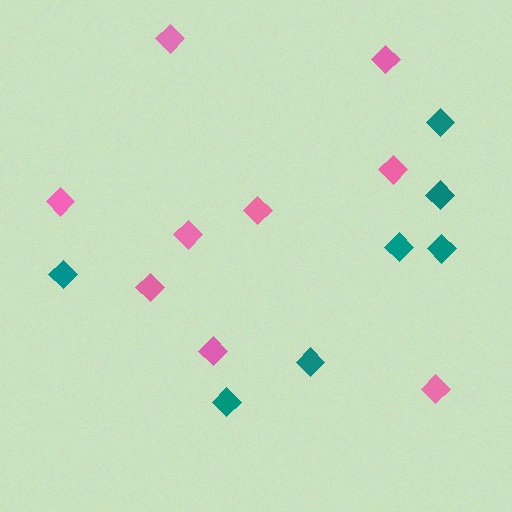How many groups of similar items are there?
There are 2 groups: one group of pink diamonds (9) and one group of teal diamonds (7).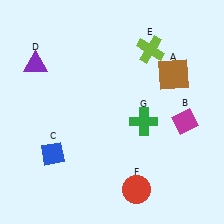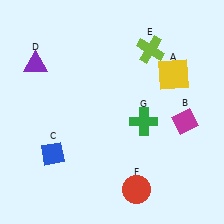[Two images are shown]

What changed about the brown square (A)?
In Image 1, A is brown. In Image 2, it changed to yellow.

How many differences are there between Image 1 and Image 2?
There is 1 difference between the two images.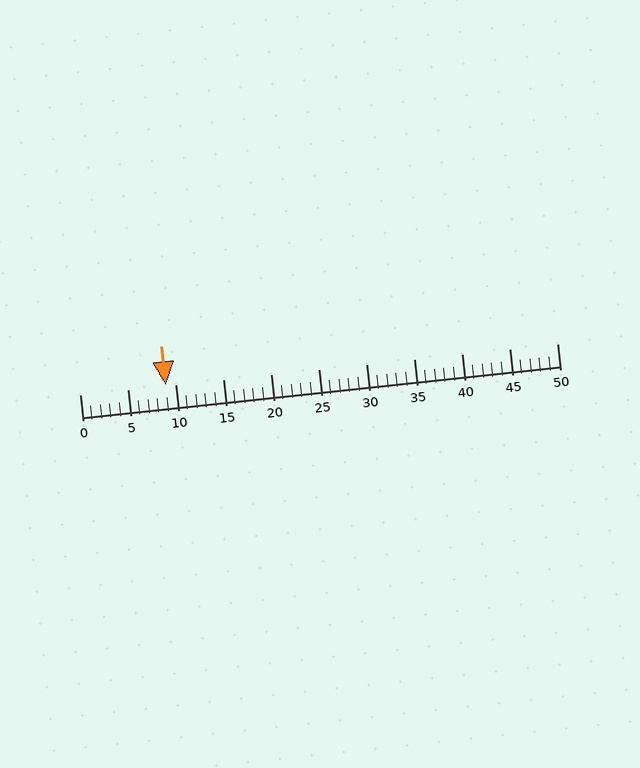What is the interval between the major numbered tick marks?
The major tick marks are spaced 5 units apart.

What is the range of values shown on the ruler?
The ruler shows values from 0 to 50.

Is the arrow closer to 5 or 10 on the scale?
The arrow is closer to 10.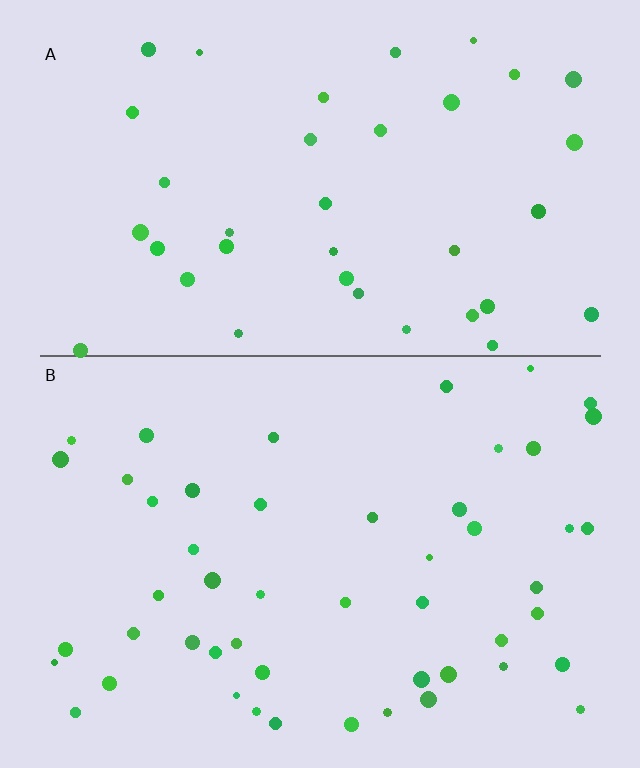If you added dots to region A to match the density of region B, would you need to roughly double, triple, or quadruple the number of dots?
Approximately double.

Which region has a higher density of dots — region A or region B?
B (the bottom).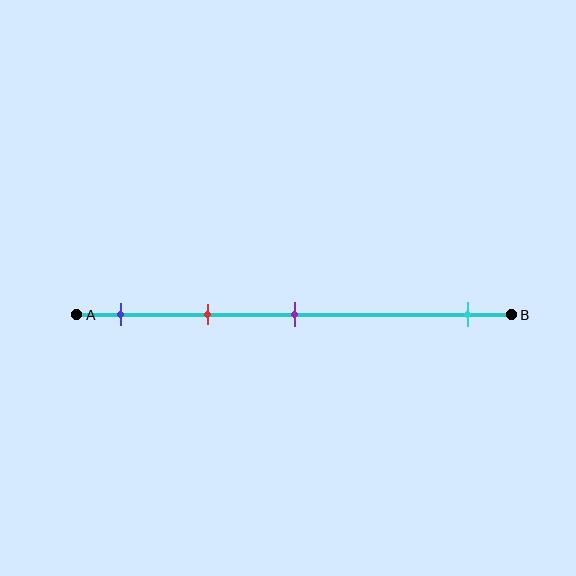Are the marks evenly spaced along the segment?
No, the marks are not evenly spaced.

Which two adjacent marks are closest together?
The blue and red marks are the closest adjacent pair.